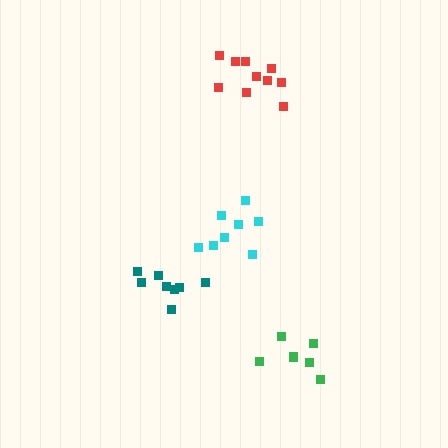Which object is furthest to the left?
The teal cluster is leftmost.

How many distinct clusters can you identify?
There are 4 distinct clusters.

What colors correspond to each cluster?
The clusters are colored: cyan, green, red, teal.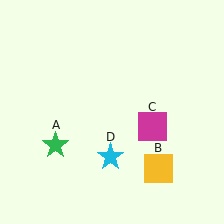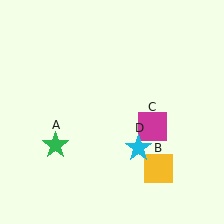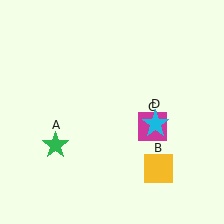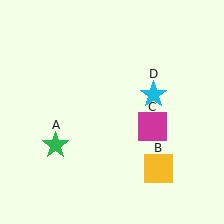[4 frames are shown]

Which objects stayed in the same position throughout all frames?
Green star (object A) and yellow square (object B) and magenta square (object C) remained stationary.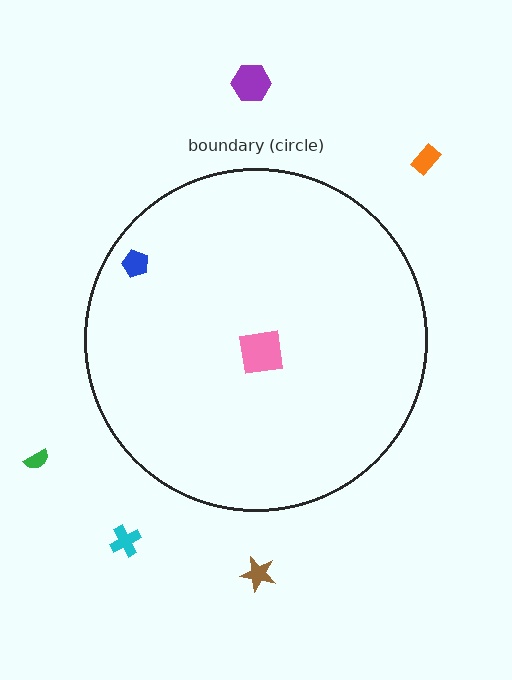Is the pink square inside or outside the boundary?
Inside.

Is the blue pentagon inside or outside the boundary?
Inside.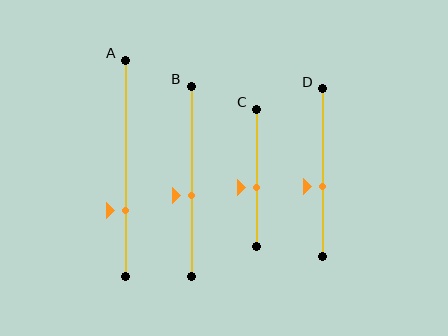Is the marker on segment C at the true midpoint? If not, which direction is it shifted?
No, the marker on segment C is shifted downward by about 7% of the segment length.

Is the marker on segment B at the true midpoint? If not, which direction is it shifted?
No, the marker on segment B is shifted downward by about 8% of the segment length.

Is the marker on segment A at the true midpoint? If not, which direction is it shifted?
No, the marker on segment A is shifted downward by about 20% of the segment length.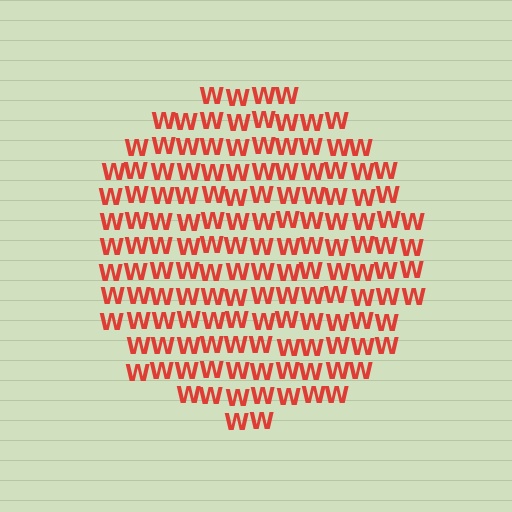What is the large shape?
The large shape is a circle.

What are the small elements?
The small elements are letter W's.